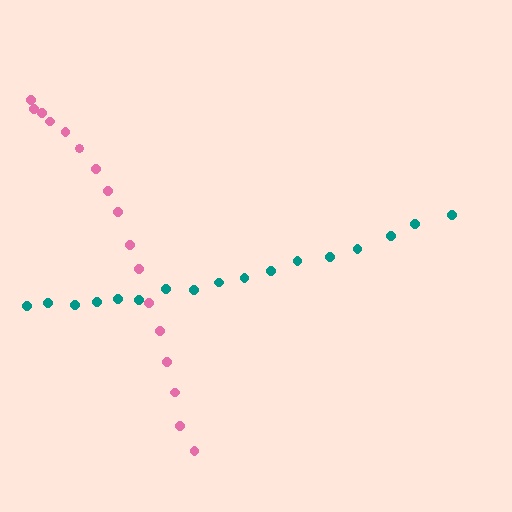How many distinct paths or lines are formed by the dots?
There are 2 distinct paths.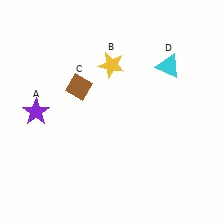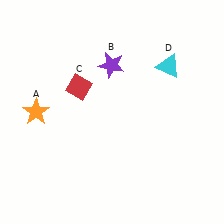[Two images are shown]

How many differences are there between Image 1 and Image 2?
There are 3 differences between the two images.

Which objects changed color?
A changed from purple to orange. B changed from yellow to purple. C changed from brown to red.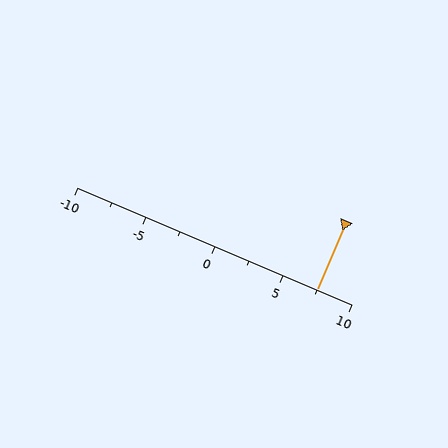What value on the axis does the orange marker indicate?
The marker indicates approximately 7.5.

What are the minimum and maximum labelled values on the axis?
The axis runs from -10 to 10.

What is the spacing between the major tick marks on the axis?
The major ticks are spaced 5 apart.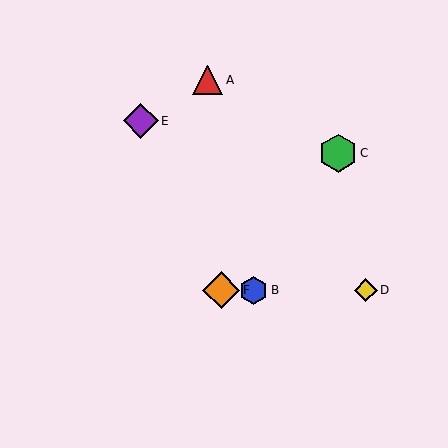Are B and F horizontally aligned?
Yes, both are at y≈290.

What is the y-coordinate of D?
Object D is at y≈290.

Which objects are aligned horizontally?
Objects B, D, F are aligned horizontally.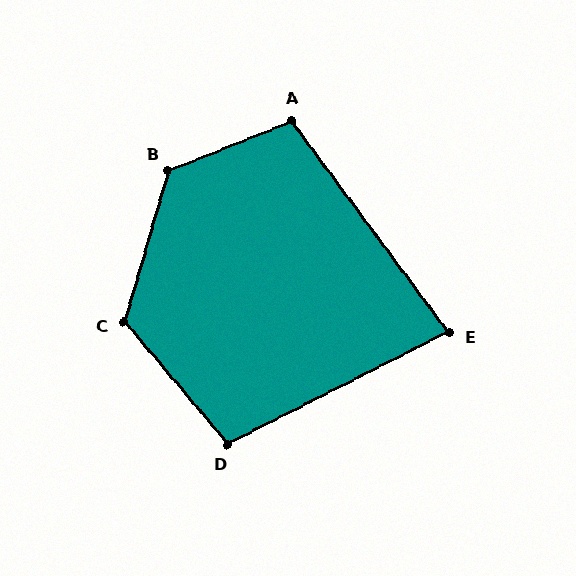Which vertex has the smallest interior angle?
E, at approximately 80 degrees.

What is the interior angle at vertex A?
Approximately 105 degrees (obtuse).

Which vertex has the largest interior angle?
B, at approximately 128 degrees.